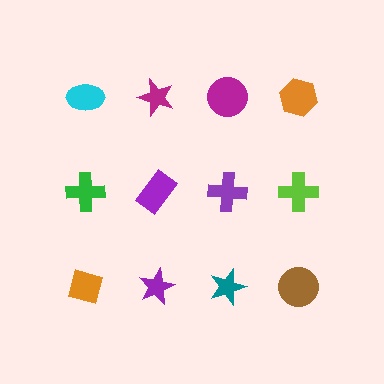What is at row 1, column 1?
A cyan ellipse.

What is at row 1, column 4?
An orange hexagon.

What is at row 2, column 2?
A purple rectangle.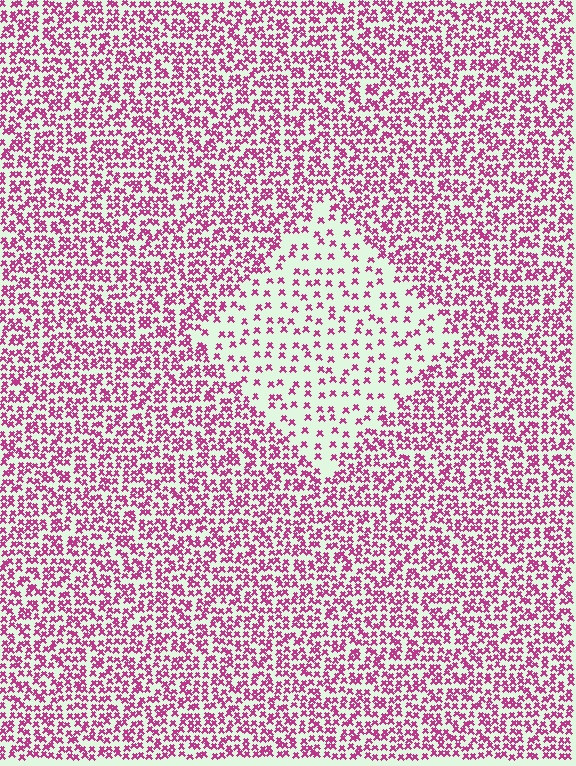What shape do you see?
I see a diamond.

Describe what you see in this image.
The image contains small magenta elements arranged at two different densities. A diamond-shaped region is visible where the elements are less densely packed than the surrounding area.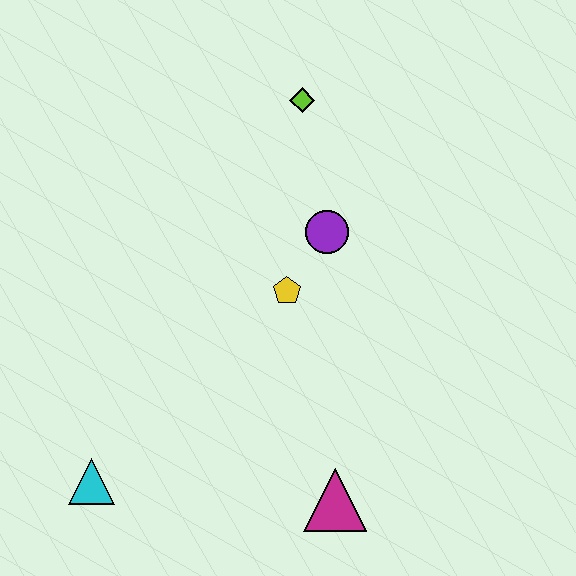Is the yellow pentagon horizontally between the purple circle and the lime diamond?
No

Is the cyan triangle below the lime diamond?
Yes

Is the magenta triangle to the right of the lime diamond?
Yes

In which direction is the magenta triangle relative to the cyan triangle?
The magenta triangle is to the right of the cyan triangle.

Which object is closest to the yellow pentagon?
The purple circle is closest to the yellow pentagon.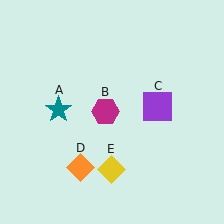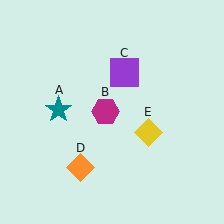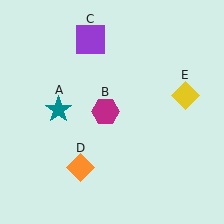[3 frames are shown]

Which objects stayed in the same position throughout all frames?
Teal star (object A) and magenta hexagon (object B) and orange diamond (object D) remained stationary.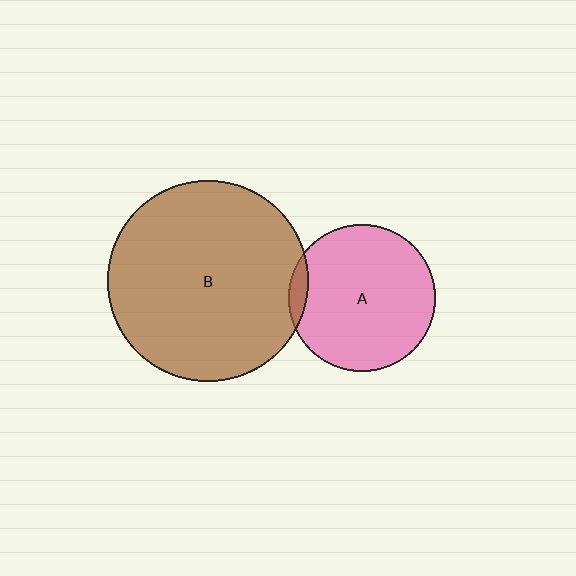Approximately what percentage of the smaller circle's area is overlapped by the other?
Approximately 5%.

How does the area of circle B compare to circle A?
Approximately 1.9 times.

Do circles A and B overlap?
Yes.